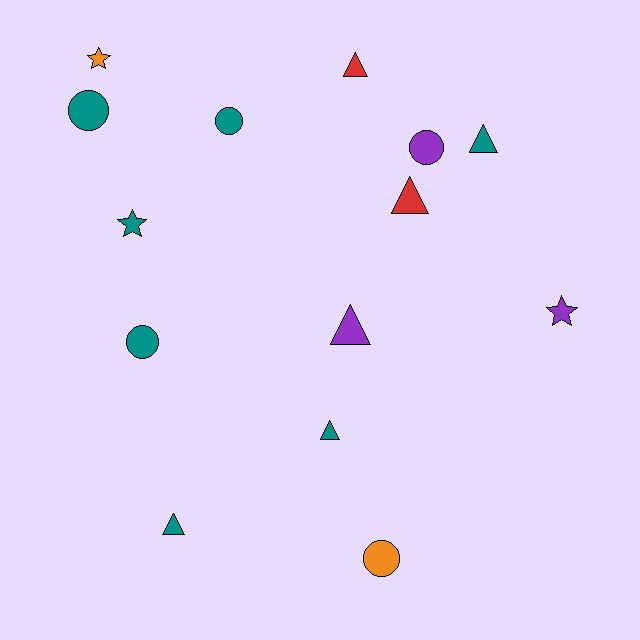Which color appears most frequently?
Teal, with 7 objects.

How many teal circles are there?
There are 3 teal circles.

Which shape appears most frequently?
Triangle, with 6 objects.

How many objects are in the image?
There are 14 objects.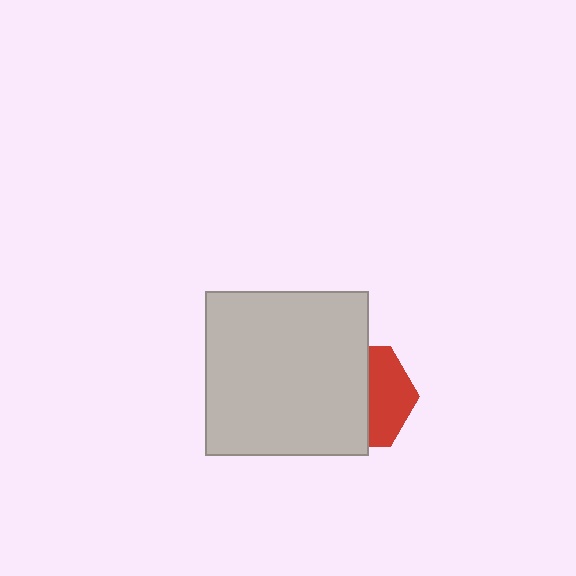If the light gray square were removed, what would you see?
You would see the complete red hexagon.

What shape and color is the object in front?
The object in front is a light gray square.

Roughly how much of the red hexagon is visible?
A small part of it is visible (roughly 41%).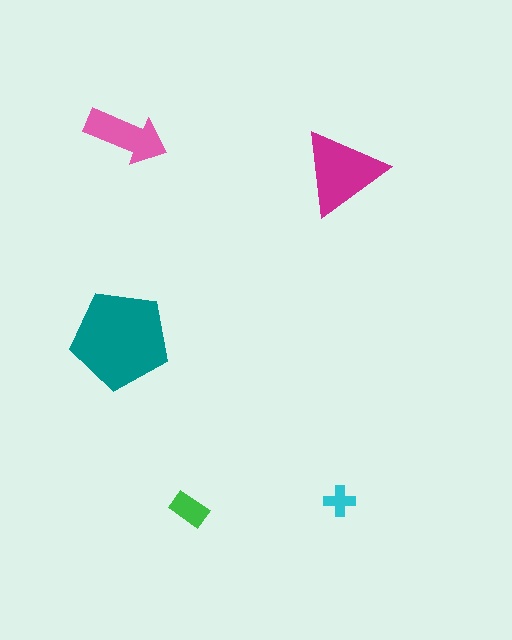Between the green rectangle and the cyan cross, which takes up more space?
The green rectangle.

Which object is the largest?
The teal pentagon.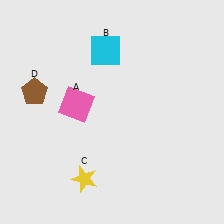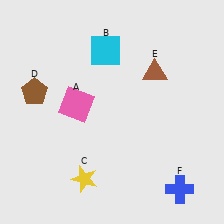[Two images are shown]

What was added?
A brown triangle (E), a blue cross (F) were added in Image 2.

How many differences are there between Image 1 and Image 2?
There are 2 differences between the two images.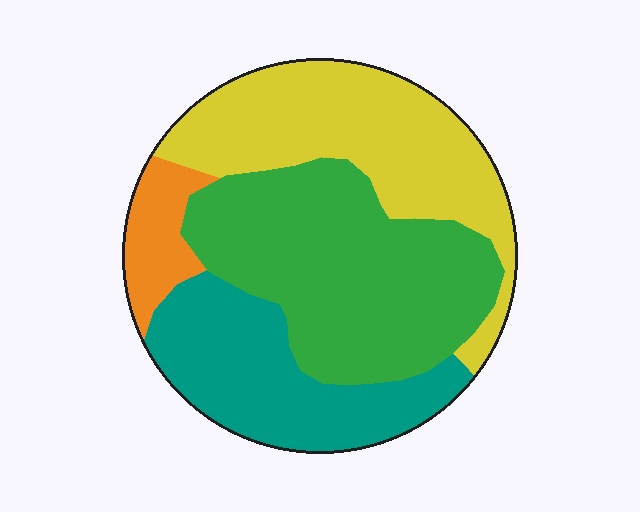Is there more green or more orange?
Green.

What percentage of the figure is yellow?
Yellow covers about 30% of the figure.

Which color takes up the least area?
Orange, at roughly 10%.